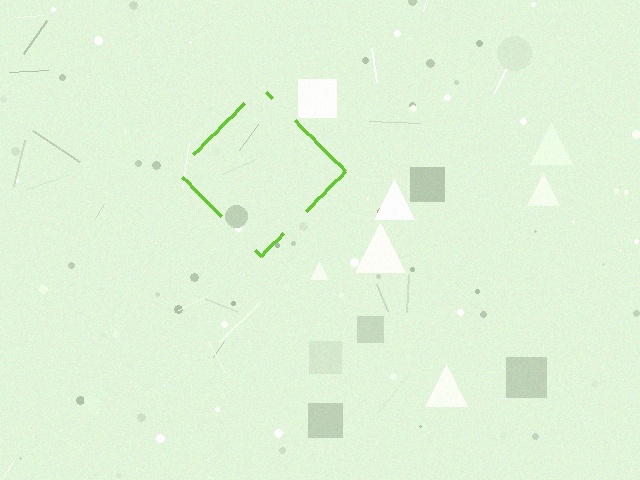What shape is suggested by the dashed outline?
The dashed outline suggests a diamond.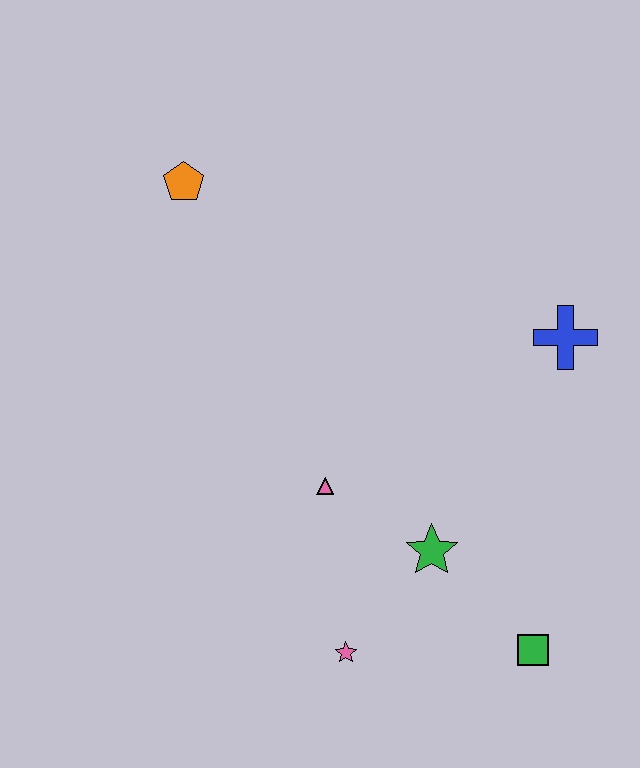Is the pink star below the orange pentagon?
Yes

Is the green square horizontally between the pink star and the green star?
No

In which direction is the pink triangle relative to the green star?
The pink triangle is to the left of the green star.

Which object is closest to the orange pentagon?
The pink triangle is closest to the orange pentagon.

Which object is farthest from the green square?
The orange pentagon is farthest from the green square.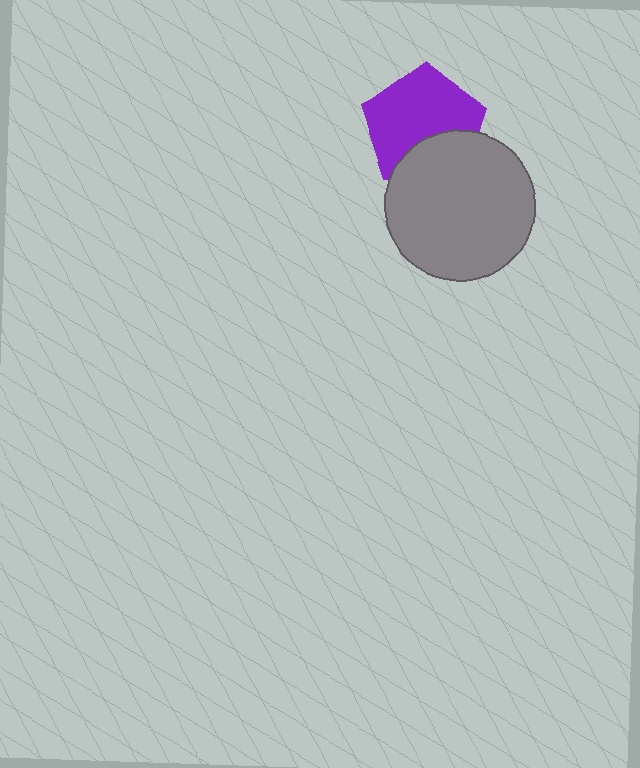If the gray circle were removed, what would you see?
You would see the complete purple pentagon.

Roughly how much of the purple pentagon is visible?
Most of it is visible (roughly 69%).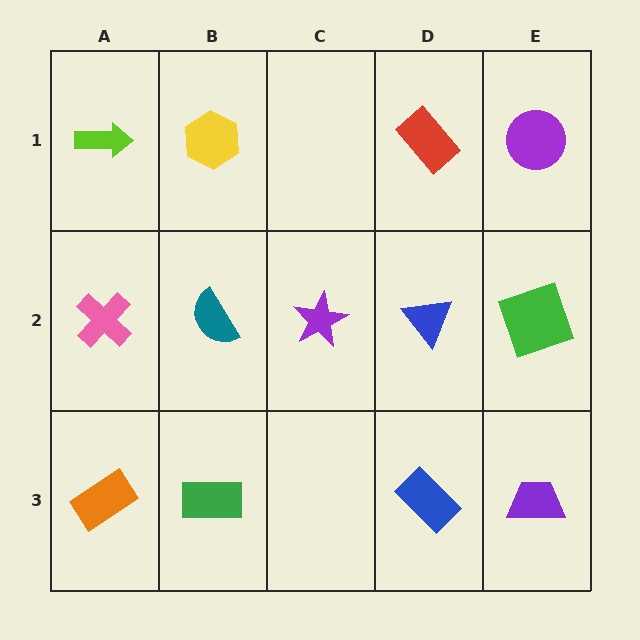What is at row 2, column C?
A purple star.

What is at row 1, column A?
A lime arrow.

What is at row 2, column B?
A teal semicircle.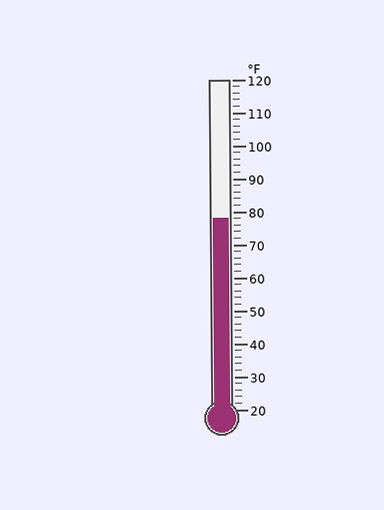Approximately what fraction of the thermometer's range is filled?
The thermometer is filled to approximately 60% of its range.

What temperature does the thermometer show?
The thermometer shows approximately 78°F.